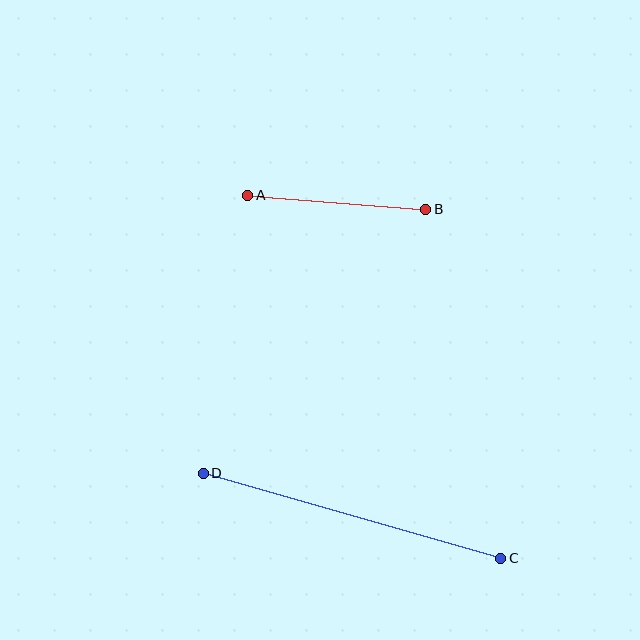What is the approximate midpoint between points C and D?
The midpoint is at approximately (352, 516) pixels.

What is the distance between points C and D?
The distance is approximately 309 pixels.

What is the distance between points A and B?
The distance is approximately 179 pixels.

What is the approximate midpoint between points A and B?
The midpoint is at approximately (337, 202) pixels.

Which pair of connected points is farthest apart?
Points C and D are farthest apart.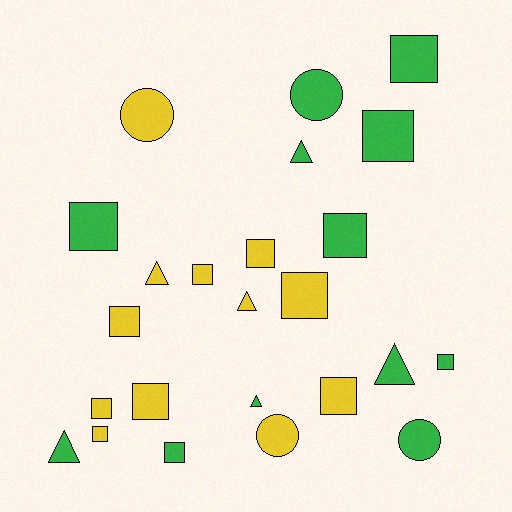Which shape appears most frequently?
Square, with 14 objects.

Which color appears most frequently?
Green, with 12 objects.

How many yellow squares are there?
There are 8 yellow squares.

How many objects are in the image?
There are 24 objects.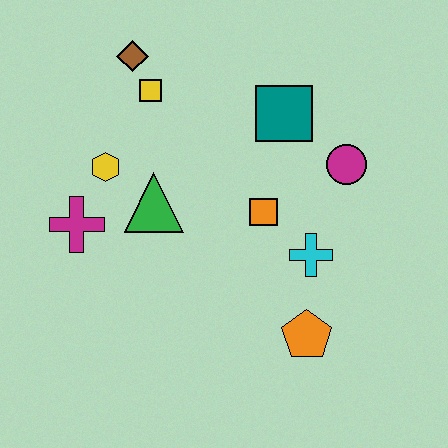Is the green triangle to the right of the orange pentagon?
No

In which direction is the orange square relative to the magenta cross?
The orange square is to the right of the magenta cross.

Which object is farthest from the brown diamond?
The orange pentagon is farthest from the brown diamond.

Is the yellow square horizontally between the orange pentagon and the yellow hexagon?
Yes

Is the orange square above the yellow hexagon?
No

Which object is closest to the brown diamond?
The yellow square is closest to the brown diamond.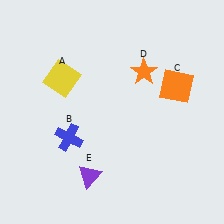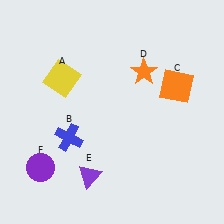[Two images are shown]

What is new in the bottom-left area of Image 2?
A purple circle (F) was added in the bottom-left area of Image 2.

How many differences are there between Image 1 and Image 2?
There is 1 difference between the two images.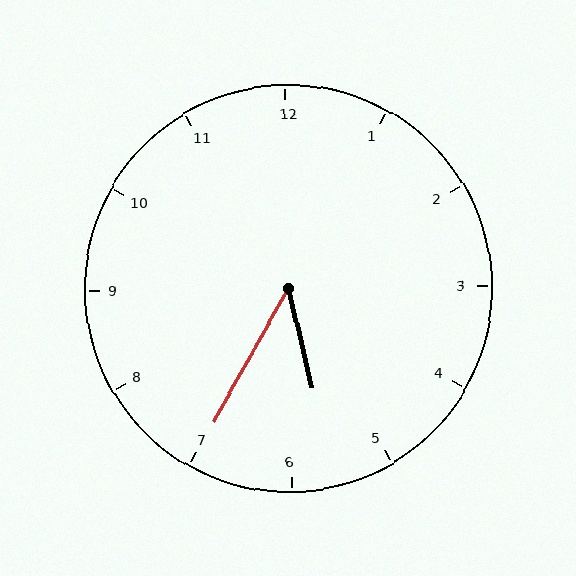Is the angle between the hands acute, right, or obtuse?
It is acute.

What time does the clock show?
5:35.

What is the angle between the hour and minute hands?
Approximately 42 degrees.